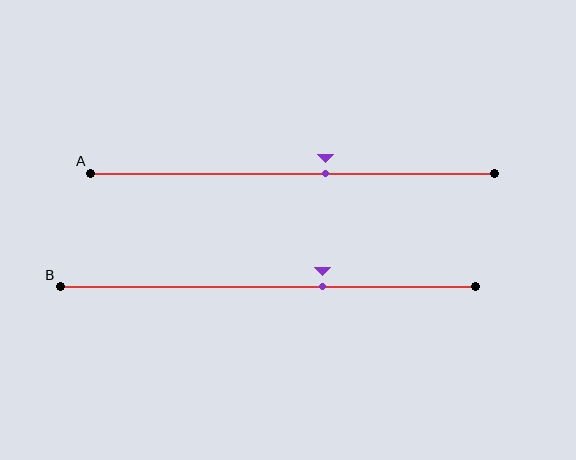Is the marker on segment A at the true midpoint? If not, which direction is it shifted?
No, the marker on segment A is shifted to the right by about 8% of the segment length.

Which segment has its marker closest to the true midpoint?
Segment A has its marker closest to the true midpoint.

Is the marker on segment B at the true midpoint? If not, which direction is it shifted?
No, the marker on segment B is shifted to the right by about 13% of the segment length.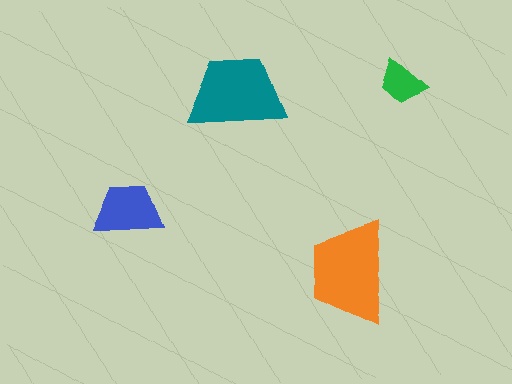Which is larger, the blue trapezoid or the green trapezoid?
The blue one.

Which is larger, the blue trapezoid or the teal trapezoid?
The teal one.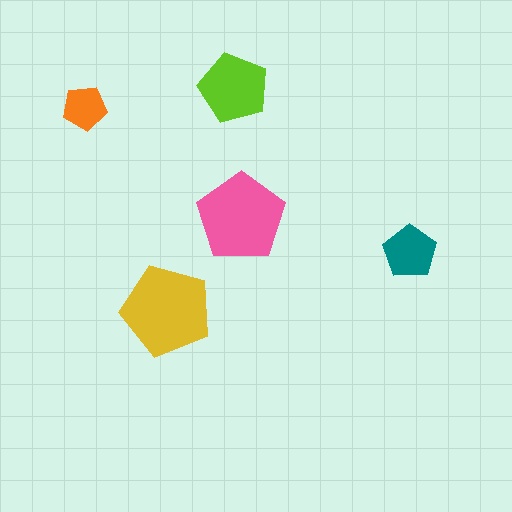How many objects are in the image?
There are 5 objects in the image.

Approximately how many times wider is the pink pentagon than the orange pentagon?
About 2 times wider.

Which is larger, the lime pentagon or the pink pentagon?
The pink one.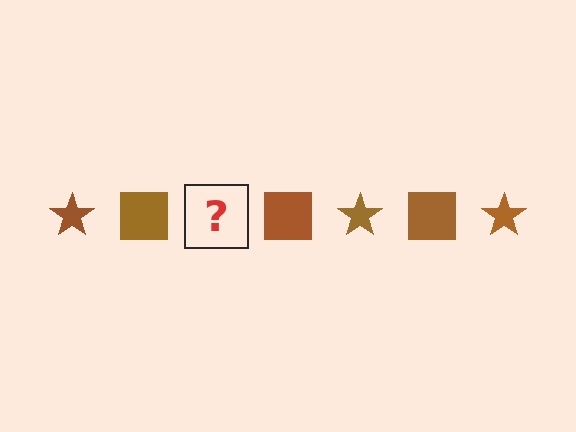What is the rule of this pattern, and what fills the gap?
The rule is that the pattern cycles through star, square shapes in brown. The gap should be filled with a brown star.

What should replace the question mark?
The question mark should be replaced with a brown star.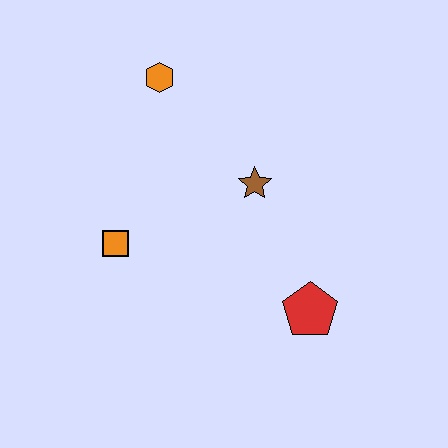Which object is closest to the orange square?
The brown star is closest to the orange square.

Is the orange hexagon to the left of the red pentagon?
Yes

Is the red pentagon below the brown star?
Yes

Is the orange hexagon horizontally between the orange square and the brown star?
Yes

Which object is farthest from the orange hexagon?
The red pentagon is farthest from the orange hexagon.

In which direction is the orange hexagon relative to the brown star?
The orange hexagon is above the brown star.